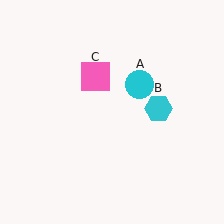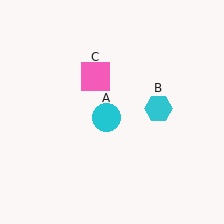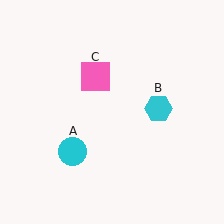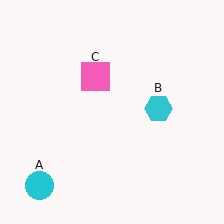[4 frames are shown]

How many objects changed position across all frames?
1 object changed position: cyan circle (object A).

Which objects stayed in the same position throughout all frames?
Cyan hexagon (object B) and pink square (object C) remained stationary.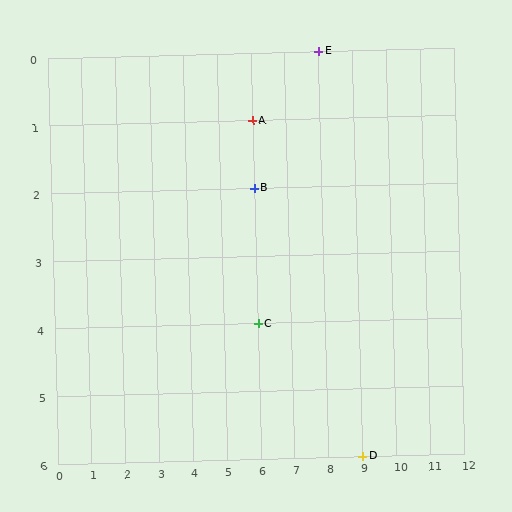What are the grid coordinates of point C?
Point C is at grid coordinates (6, 4).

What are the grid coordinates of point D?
Point D is at grid coordinates (9, 6).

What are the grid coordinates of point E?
Point E is at grid coordinates (8, 0).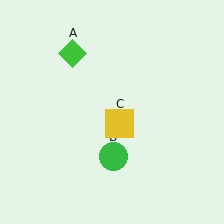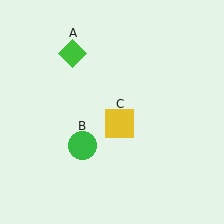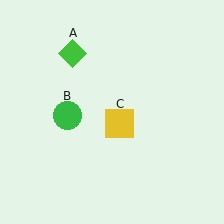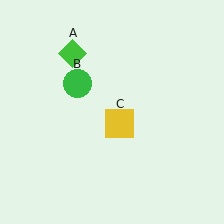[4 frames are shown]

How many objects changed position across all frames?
1 object changed position: green circle (object B).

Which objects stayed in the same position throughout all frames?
Green diamond (object A) and yellow square (object C) remained stationary.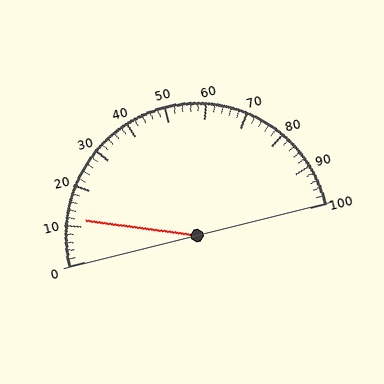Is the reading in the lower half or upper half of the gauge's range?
The reading is in the lower half of the range (0 to 100).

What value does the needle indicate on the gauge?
The needle indicates approximately 12.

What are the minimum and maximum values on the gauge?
The gauge ranges from 0 to 100.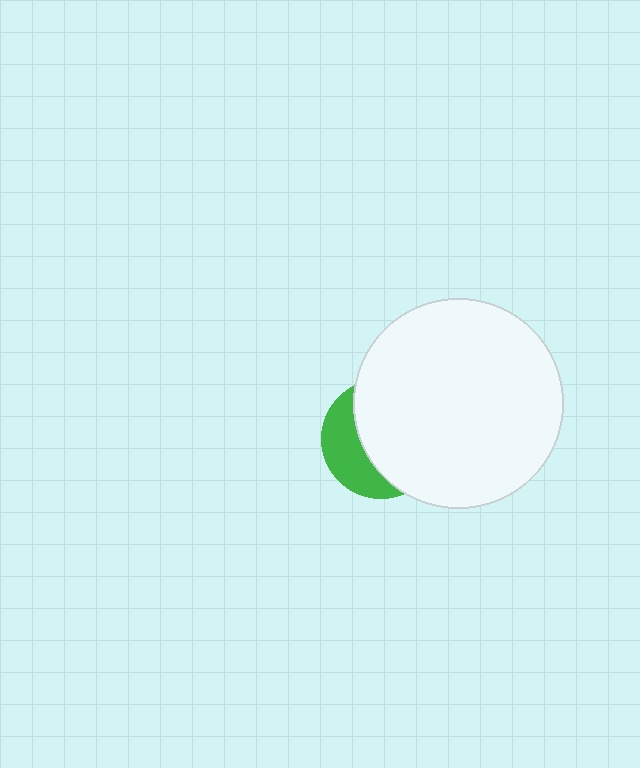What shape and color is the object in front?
The object in front is a white circle.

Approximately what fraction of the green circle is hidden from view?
Roughly 65% of the green circle is hidden behind the white circle.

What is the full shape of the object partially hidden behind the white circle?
The partially hidden object is a green circle.